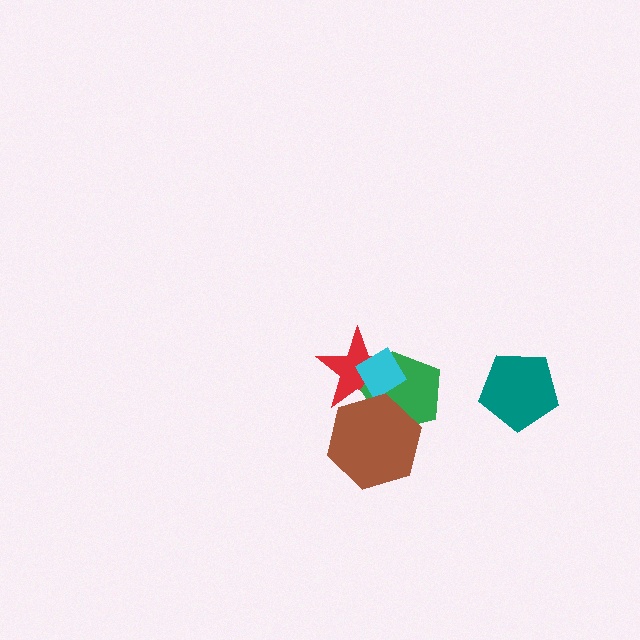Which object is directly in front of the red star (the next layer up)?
The green pentagon is directly in front of the red star.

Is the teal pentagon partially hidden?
No, no other shape covers it.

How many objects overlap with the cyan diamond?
2 objects overlap with the cyan diamond.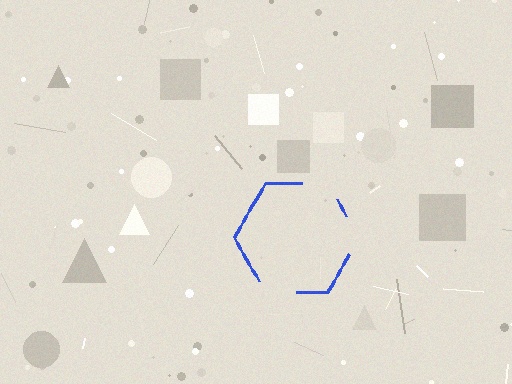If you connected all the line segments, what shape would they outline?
They would outline a hexagon.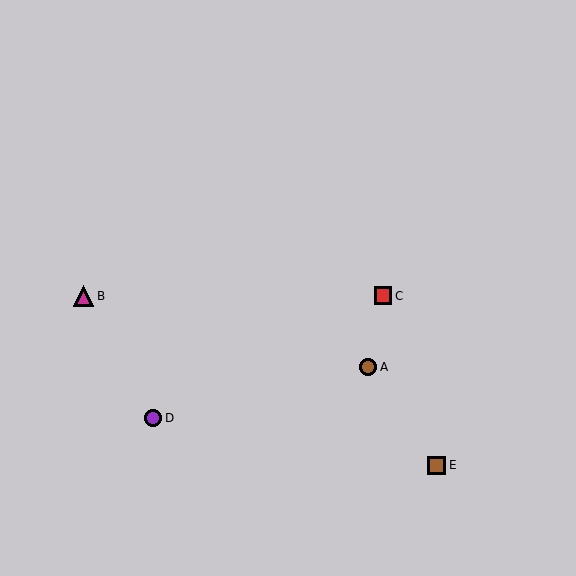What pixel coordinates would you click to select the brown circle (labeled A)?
Click at (368, 367) to select the brown circle A.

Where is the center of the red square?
The center of the red square is at (383, 296).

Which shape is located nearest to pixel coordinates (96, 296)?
The magenta triangle (labeled B) at (83, 296) is nearest to that location.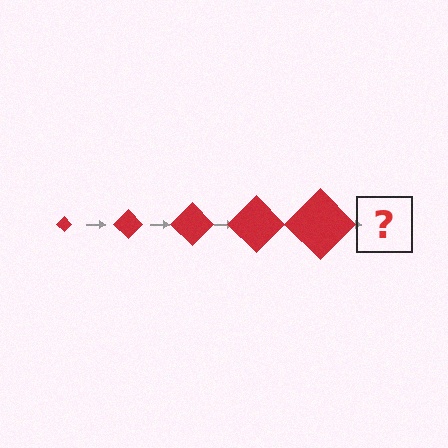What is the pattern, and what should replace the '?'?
The pattern is that the diamond gets progressively larger each step. The '?' should be a red diamond, larger than the previous one.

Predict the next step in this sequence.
The next step is a red diamond, larger than the previous one.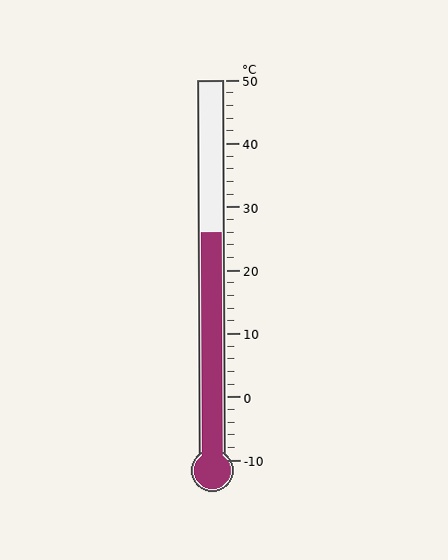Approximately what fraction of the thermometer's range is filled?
The thermometer is filled to approximately 60% of its range.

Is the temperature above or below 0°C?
The temperature is above 0°C.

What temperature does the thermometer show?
The thermometer shows approximately 26°C.